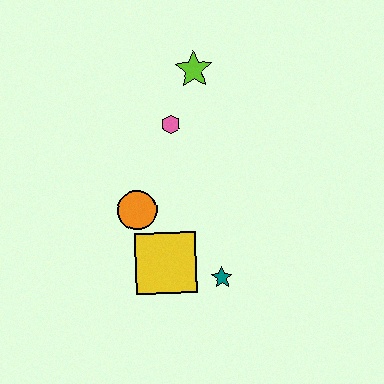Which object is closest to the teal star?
The yellow square is closest to the teal star.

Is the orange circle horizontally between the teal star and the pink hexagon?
No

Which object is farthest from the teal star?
The lime star is farthest from the teal star.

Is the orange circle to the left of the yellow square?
Yes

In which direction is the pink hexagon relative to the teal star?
The pink hexagon is above the teal star.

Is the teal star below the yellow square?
Yes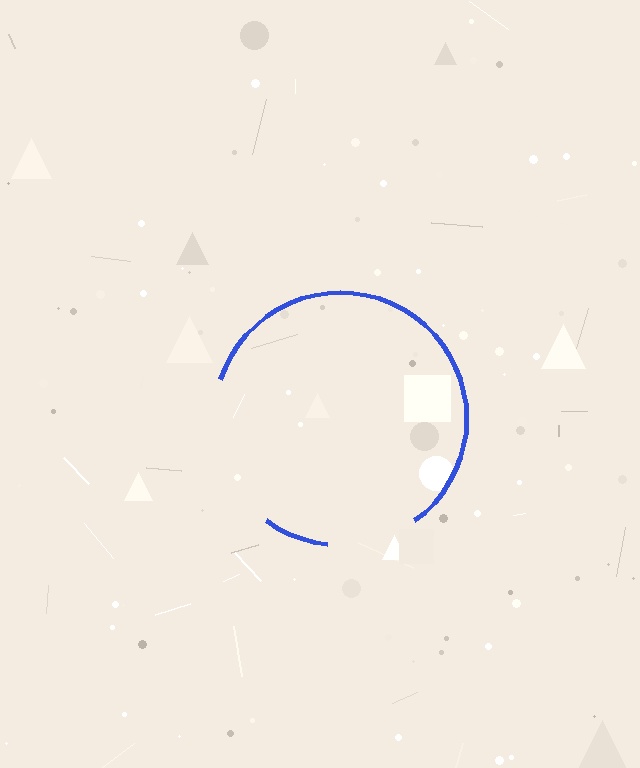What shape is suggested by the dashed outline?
The dashed outline suggests a circle.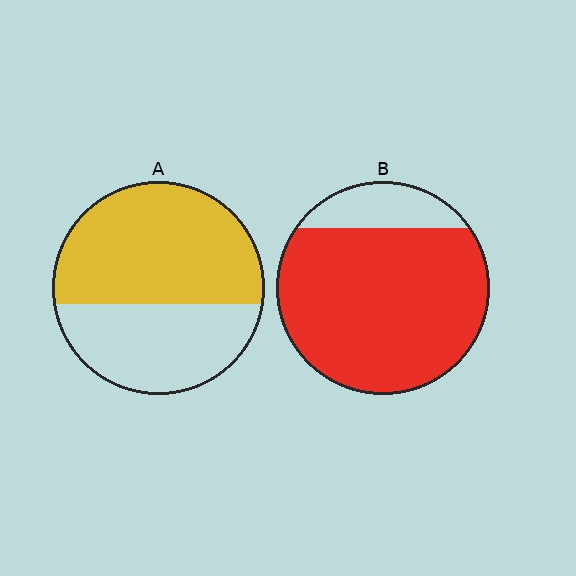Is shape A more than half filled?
Yes.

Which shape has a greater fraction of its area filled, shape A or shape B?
Shape B.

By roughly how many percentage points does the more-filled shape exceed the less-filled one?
By roughly 25 percentage points (B over A).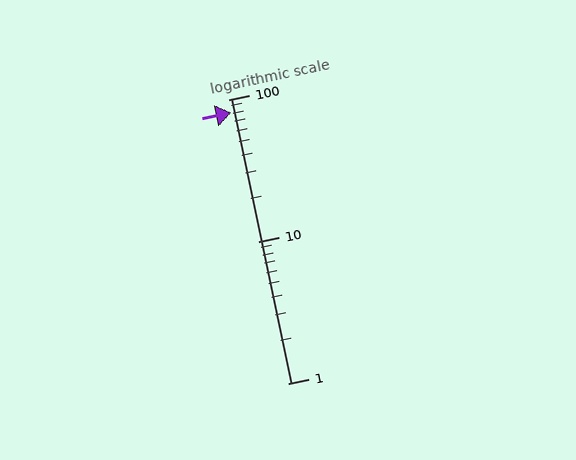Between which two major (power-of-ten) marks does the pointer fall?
The pointer is between 10 and 100.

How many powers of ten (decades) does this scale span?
The scale spans 2 decades, from 1 to 100.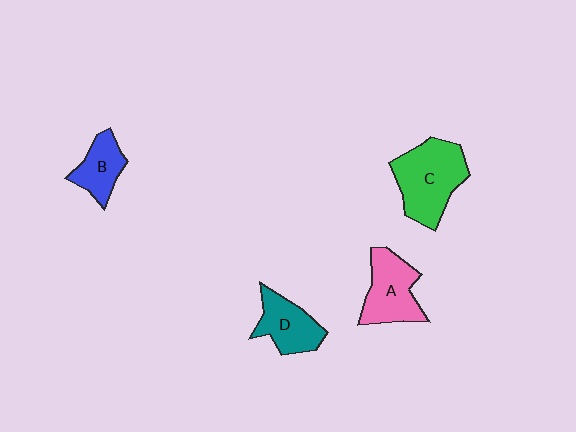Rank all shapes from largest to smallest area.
From largest to smallest: C (green), A (pink), D (teal), B (blue).